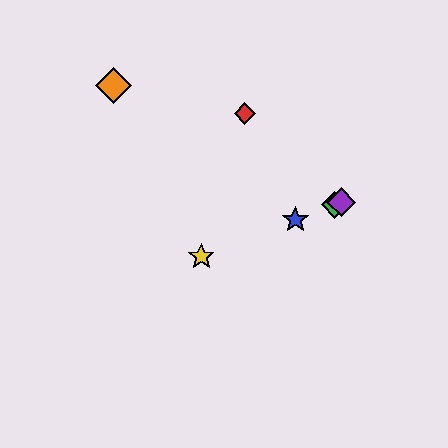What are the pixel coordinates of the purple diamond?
The purple diamond is at (341, 202).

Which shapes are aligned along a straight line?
The blue star, the green diamond, the yellow star, the purple diamond are aligned along a straight line.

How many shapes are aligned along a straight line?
4 shapes (the blue star, the green diamond, the yellow star, the purple diamond) are aligned along a straight line.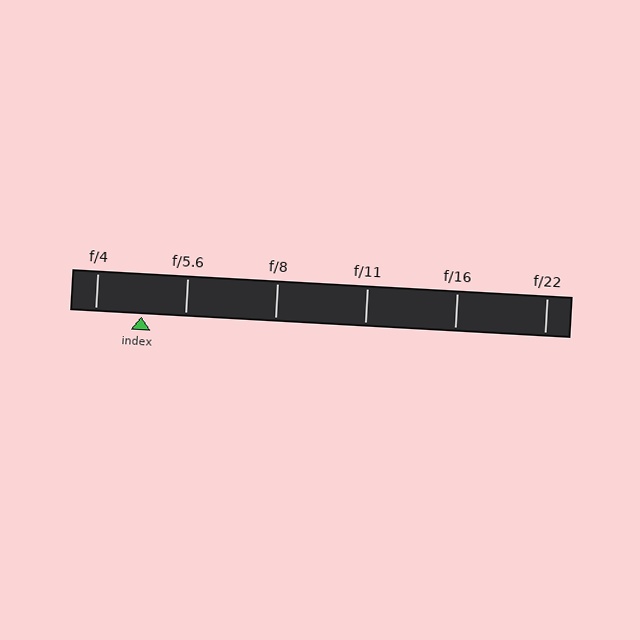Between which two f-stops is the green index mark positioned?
The index mark is between f/4 and f/5.6.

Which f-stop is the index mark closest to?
The index mark is closest to f/5.6.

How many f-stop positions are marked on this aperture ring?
There are 6 f-stop positions marked.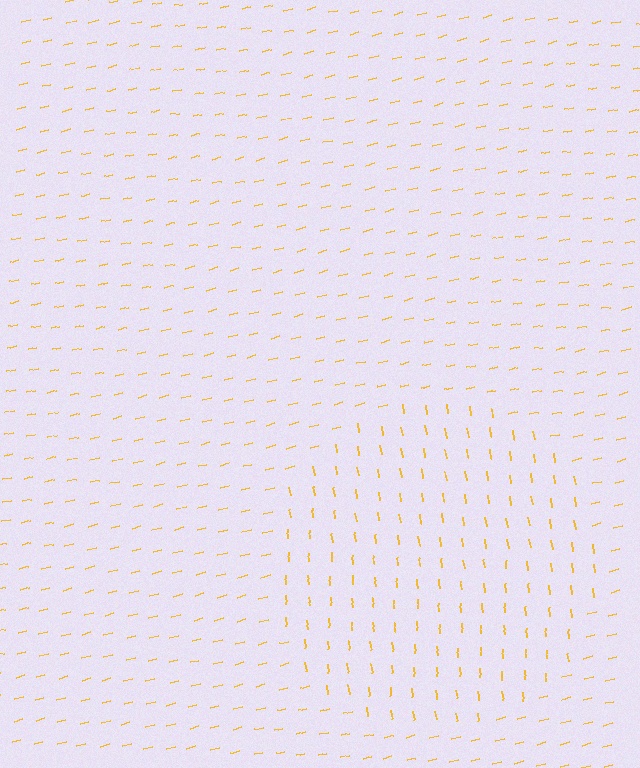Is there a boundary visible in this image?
Yes, there is a texture boundary formed by a change in line orientation.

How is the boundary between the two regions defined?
The boundary is defined purely by a change in line orientation (approximately 84 degrees difference). All lines are the same color and thickness.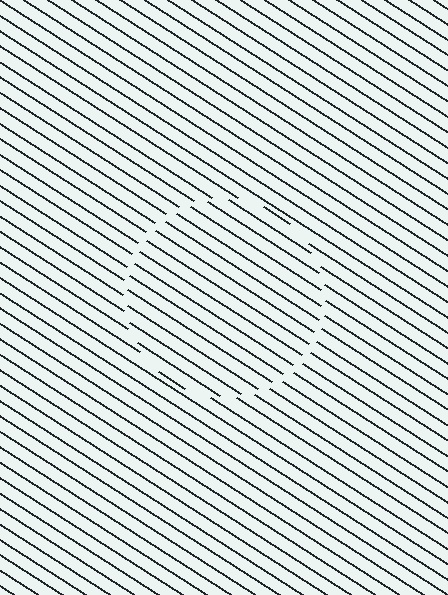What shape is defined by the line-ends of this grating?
An illusory circle. The interior of the shape contains the same grating, shifted by half a period — the contour is defined by the phase discontinuity where line-ends from the inner and outer gratings abut.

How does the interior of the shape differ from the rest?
The interior of the shape contains the same grating, shifted by half a period — the contour is defined by the phase discontinuity where line-ends from the inner and outer gratings abut.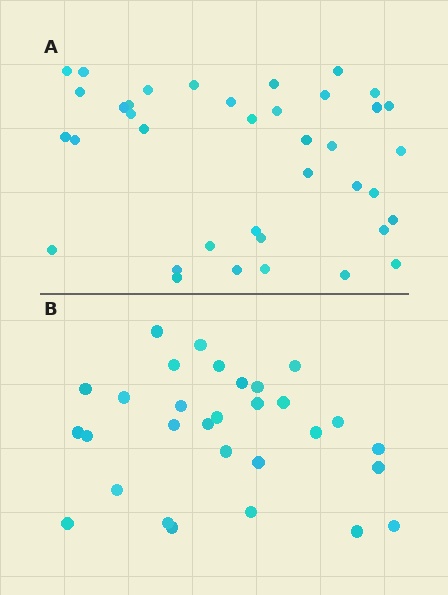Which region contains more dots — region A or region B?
Region A (the top region) has more dots.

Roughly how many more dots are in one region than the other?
Region A has roughly 8 or so more dots than region B.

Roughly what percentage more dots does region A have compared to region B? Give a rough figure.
About 25% more.